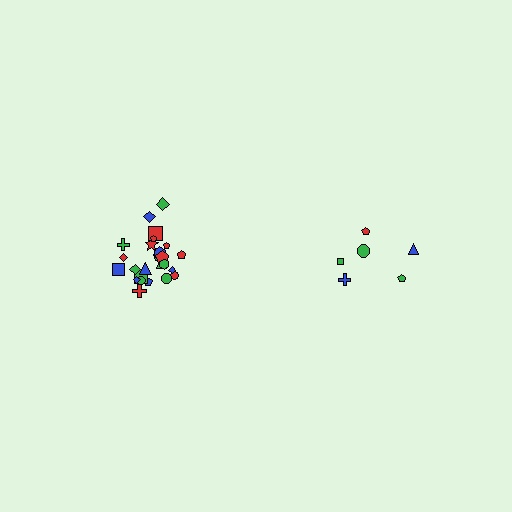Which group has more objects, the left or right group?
The left group.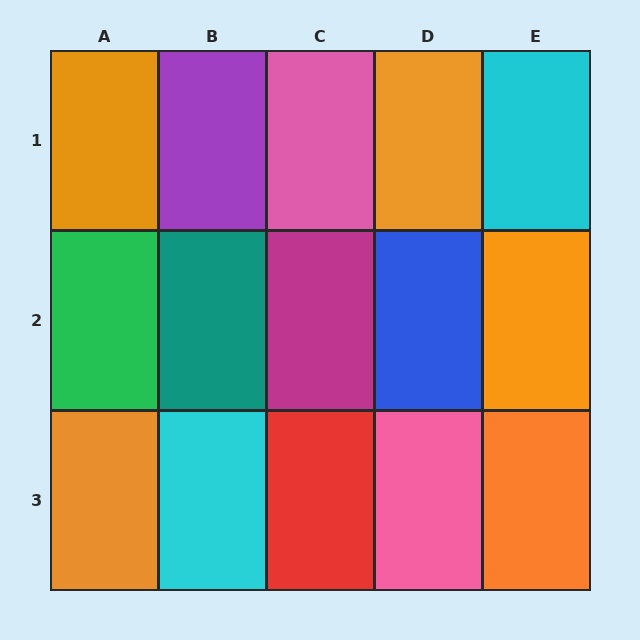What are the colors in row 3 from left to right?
Orange, cyan, red, pink, orange.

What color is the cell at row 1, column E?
Cyan.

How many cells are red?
1 cell is red.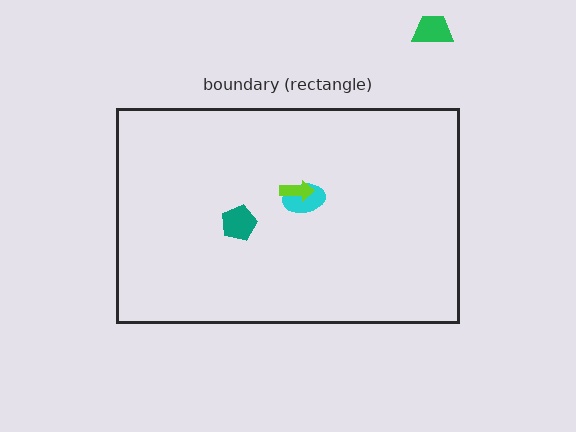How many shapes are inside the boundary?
3 inside, 1 outside.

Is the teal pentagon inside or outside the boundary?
Inside.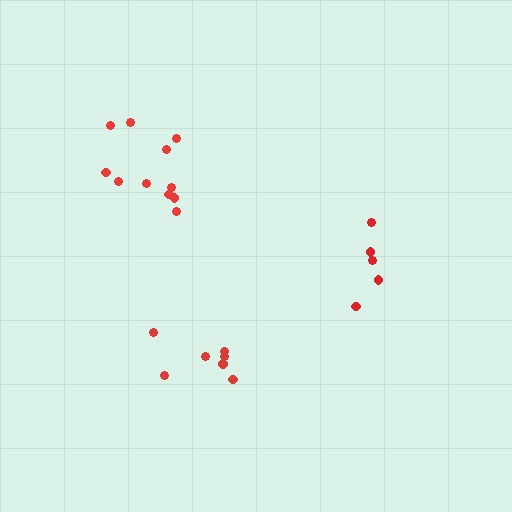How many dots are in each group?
Group 1: 11 dots, Group 2: 5 dots, Group 3: 7 dots (23 total).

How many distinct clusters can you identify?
There are 3 distinct clusters.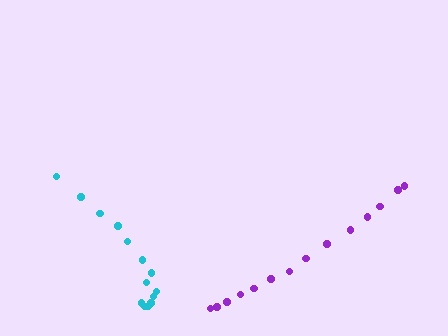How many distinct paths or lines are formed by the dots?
There are 2 distinct paths.